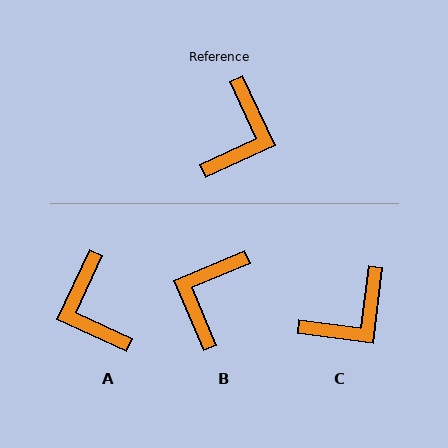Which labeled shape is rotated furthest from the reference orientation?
B, about 178 degrees away.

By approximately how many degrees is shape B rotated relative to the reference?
Approximately 178 degrees counter-clockwise.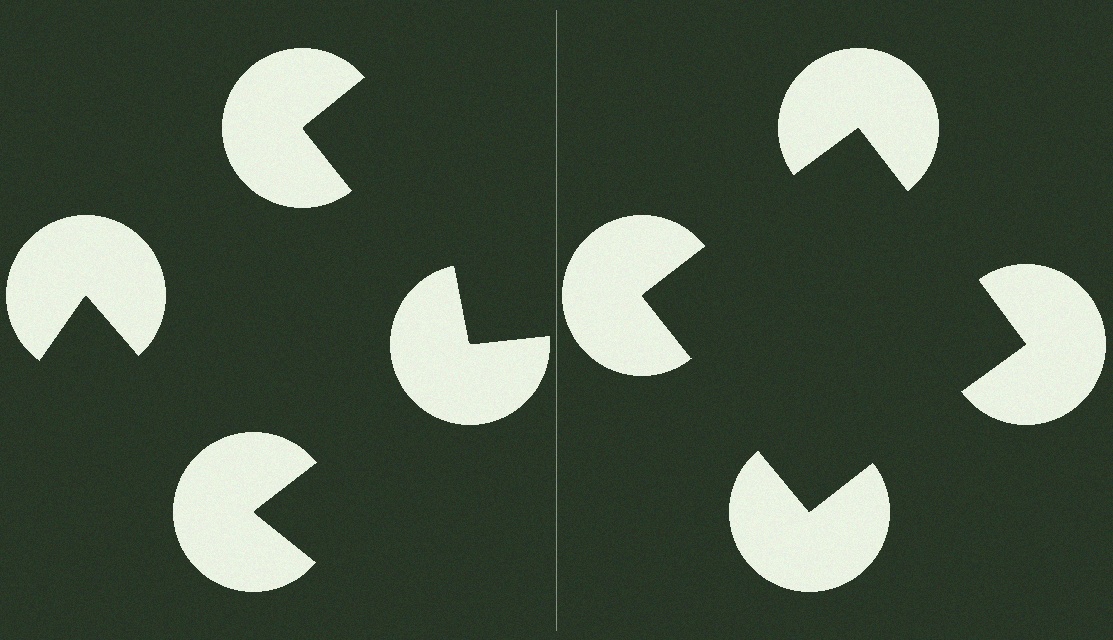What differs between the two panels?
The pac-man discs are positioned identically on both sides; only the wedge orientations differ. On the right they align to a square; on the left they are misaligned.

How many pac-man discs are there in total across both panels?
8 — 4 on each side.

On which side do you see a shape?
An illusory square appears on the right side. On the left side the wedge cuts are rotated, so no coherent shape forms.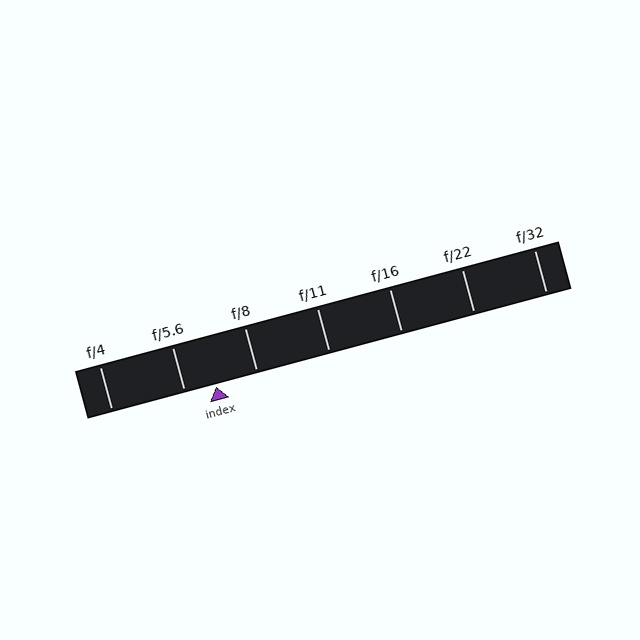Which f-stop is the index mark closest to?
The index mark is closest to f/5.6.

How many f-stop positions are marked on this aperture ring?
There are 7 f-stop positions marked.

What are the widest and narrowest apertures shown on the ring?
The widest aperture shown is f/4 and the narrowest is f/32.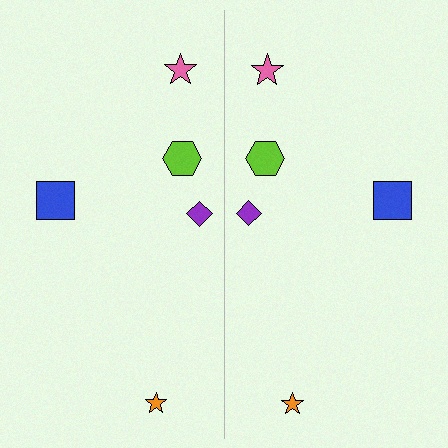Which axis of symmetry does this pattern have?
The pattern has a vertical axis of symmetry running through the center of the image.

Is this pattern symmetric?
Yes, this pattern has bilateral (reflection) symmetry.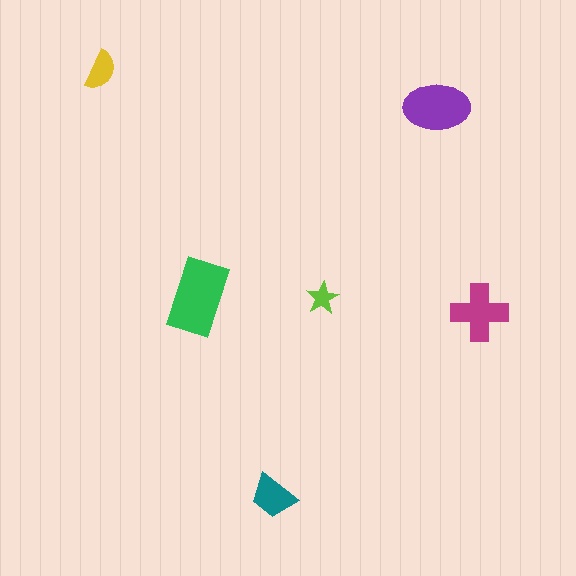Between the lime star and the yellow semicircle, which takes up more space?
The yellow semicircle.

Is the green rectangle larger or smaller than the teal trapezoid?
Larger.